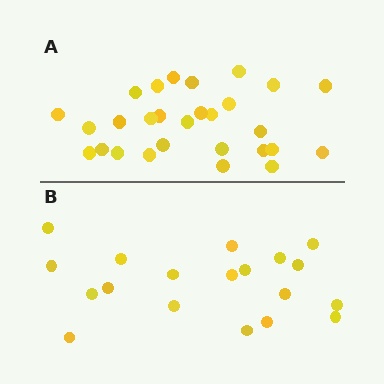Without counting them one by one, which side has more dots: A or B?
Region A (the top region) has more dots.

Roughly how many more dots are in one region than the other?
Region A has roughly 8 or so more dots than region B.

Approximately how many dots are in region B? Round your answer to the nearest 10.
About 20 dots. (The exact count is 19, which rounds to 20.)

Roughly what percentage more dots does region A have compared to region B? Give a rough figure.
About 45% more.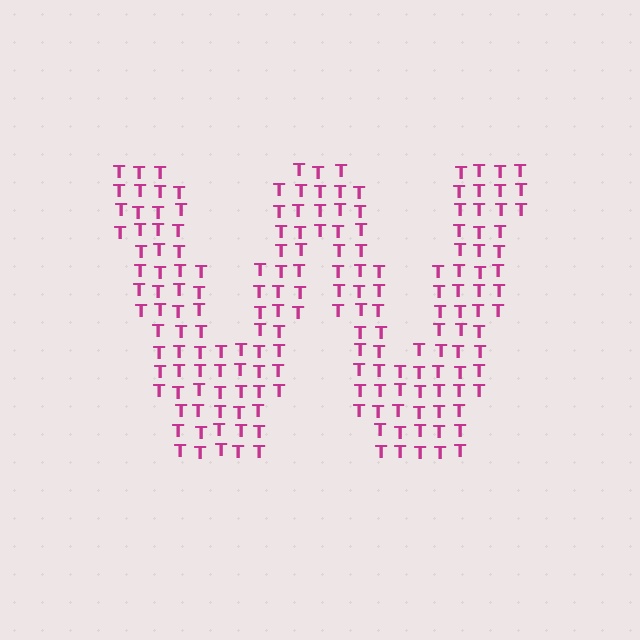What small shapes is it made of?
It is made of small letter T's.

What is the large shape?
The large shape is the letter W.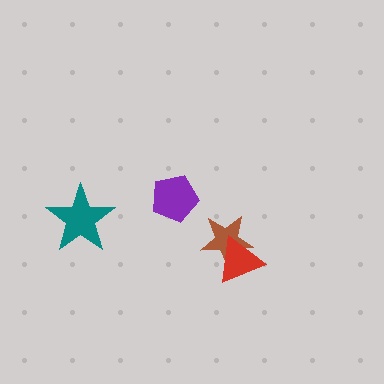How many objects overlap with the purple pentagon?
0 objects overlap with the purple pentagon.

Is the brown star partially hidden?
Yes, it is partially covered by another shape.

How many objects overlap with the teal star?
0 objects overlap with the teal star.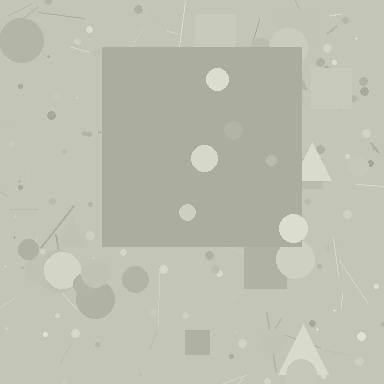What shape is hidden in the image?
A square is hidden in the image.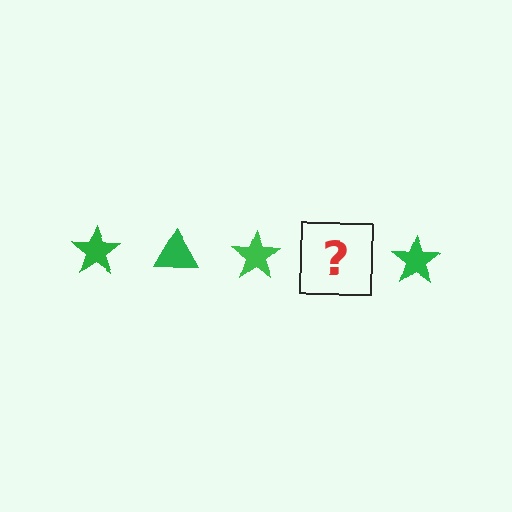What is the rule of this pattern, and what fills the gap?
The rule is that the pattern cycles through star, triangle shapes in green. The gap should be filled with a green triangle.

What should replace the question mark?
The question mark should be replaced with a green triangle.